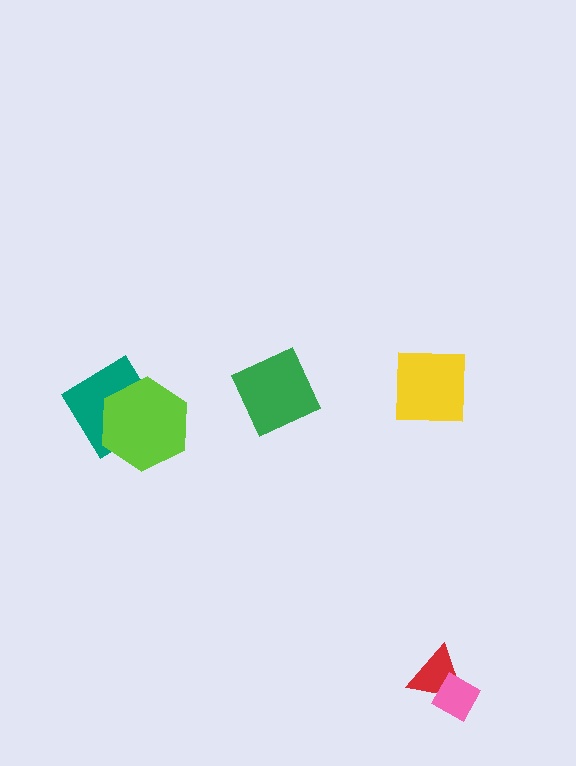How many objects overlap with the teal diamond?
1 object overlaps with the teal diamond.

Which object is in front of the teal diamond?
The lime hexagon is in front of the teal diamond.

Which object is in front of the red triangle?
The pink diamond is in front of the red triangle.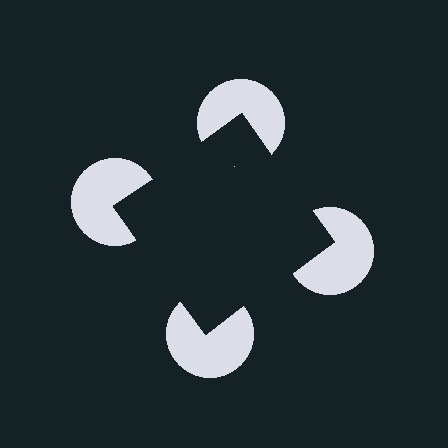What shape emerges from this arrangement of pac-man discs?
An illusory square — its edges are inferred from the aligned wedge cuts in the pac-man discs, not physically drawn.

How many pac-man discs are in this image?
There are 4 — one at each vertex of the illusory square.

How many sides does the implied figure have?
4 sides.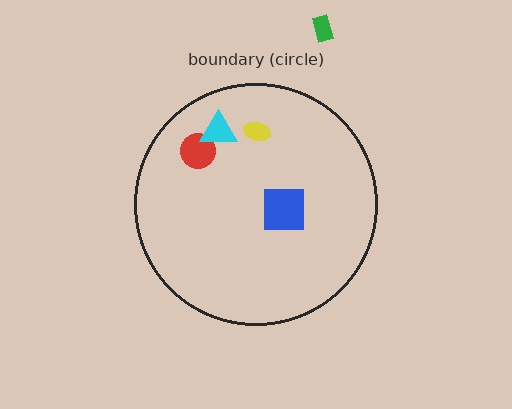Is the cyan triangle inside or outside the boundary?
Inside.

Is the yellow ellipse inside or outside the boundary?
Inside.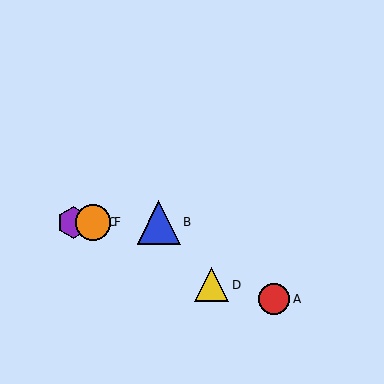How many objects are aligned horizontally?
4 objects (B, C, E, F) are aligned horizontally.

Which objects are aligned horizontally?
Objects B, C, E, F are aligned horizontally.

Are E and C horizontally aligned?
Yes, both are at y≈222.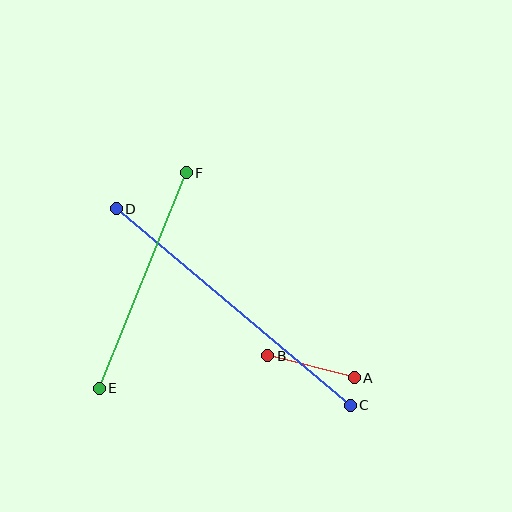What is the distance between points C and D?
The distance is approximately 306 pixels.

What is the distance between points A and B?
The distance is approximately 89 pixels.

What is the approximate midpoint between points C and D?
The midpoint is at approximately (233, 307) pixels.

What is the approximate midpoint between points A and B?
The midpoint is at approximately (311, 367) pixels.